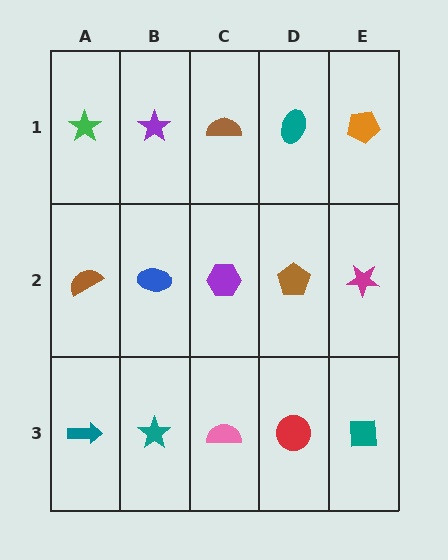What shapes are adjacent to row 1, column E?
A magenta star (row 2, column E), a teal ellipse (row 1, column D).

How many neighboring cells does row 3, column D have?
3.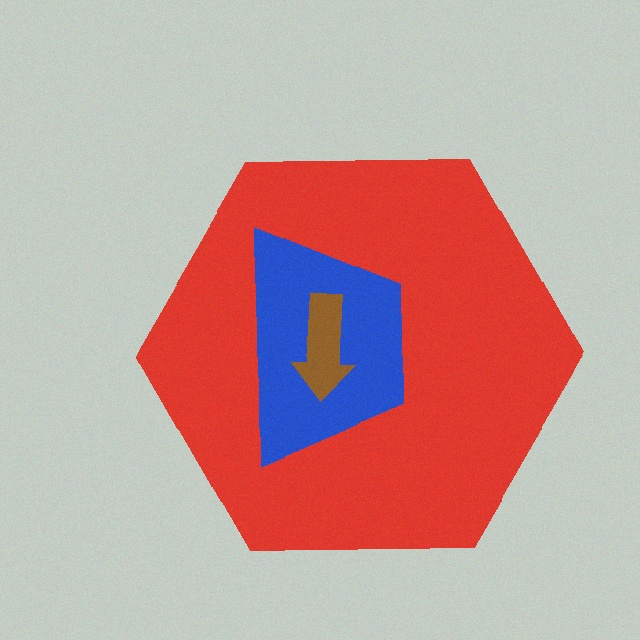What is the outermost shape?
The red hexagon.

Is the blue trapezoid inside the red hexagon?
Yes.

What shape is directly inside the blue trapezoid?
The brown arrow.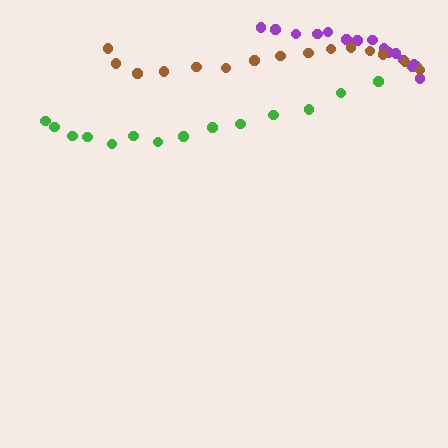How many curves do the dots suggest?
There are 3 distinct paths.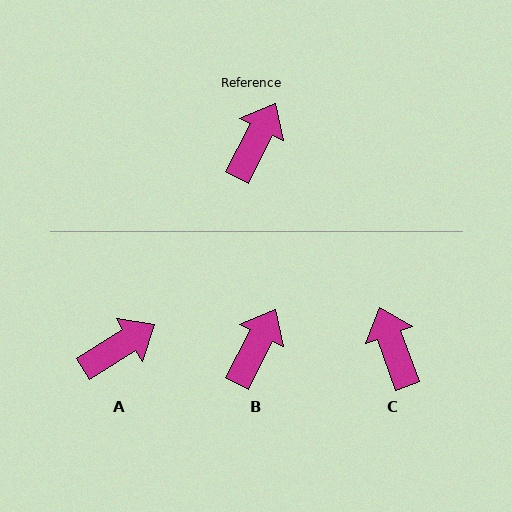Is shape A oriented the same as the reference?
No, it is off by about 31 degrees.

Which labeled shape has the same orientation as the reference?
B.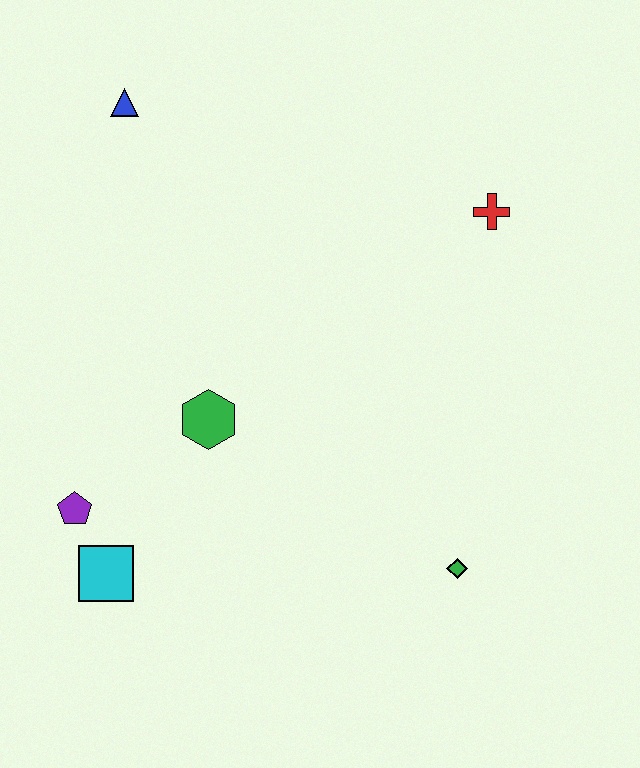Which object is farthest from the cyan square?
The red cross is farthest from the cyan square.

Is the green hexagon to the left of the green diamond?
Yes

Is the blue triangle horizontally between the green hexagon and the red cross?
No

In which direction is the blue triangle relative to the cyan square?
The blue triangle is above the cyan square.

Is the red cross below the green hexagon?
No